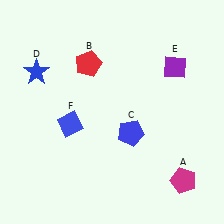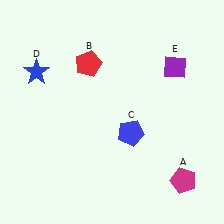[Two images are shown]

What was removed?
The blue diamond (F) was removed in Image 2.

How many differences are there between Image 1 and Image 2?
There is 1 difference between the two images.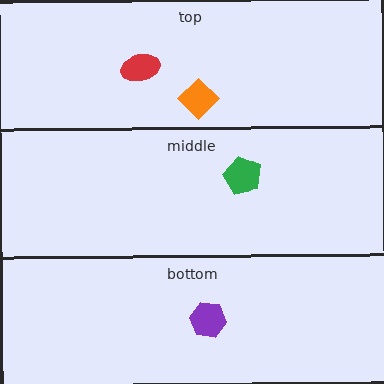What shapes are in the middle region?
The green pentagon.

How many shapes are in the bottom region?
1.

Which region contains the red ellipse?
The top region.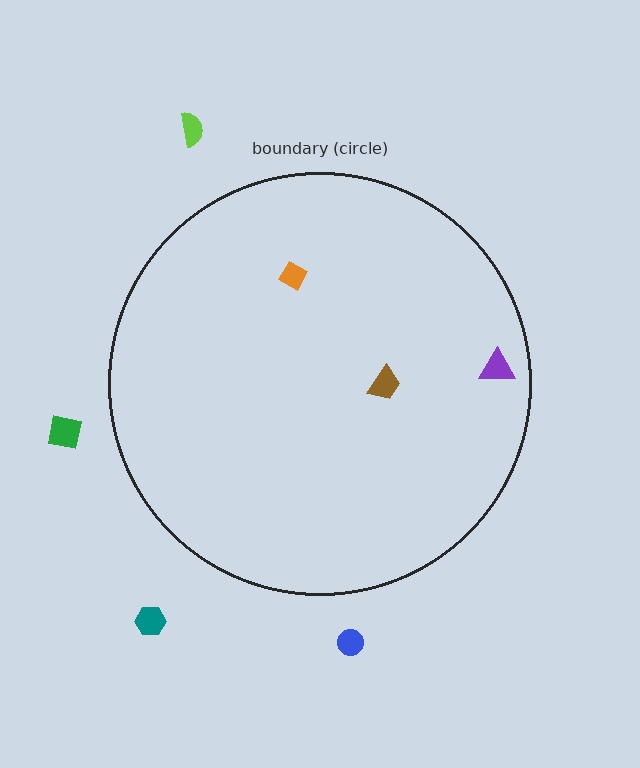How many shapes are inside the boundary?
3 inside, 4 outside.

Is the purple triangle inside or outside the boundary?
Inside.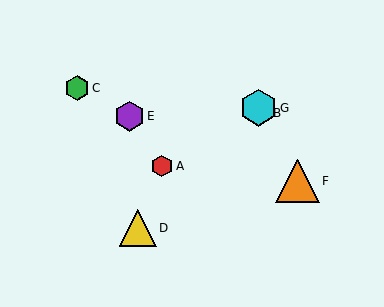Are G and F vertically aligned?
No, G is at x≈259 and F is at x≈298.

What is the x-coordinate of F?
Object F is at x≈298.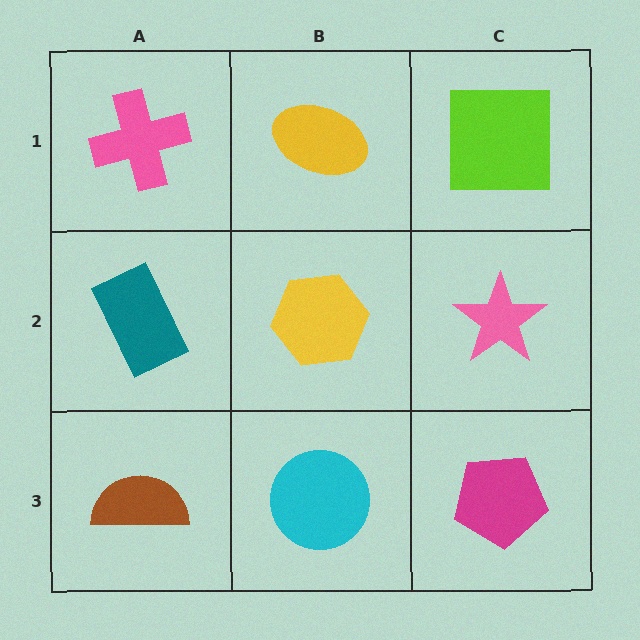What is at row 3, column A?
A brown semicircle.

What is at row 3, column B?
A cyan circle.